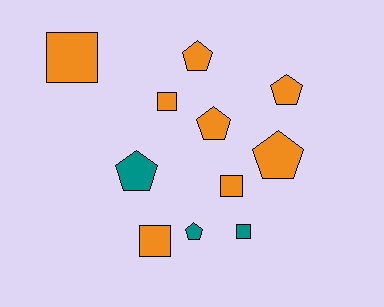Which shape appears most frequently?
Pentagon, with 6 objects.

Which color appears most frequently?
Orange, with 8 objects.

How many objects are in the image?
There are 11 objects.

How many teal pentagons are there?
There are 2 teal pentagons.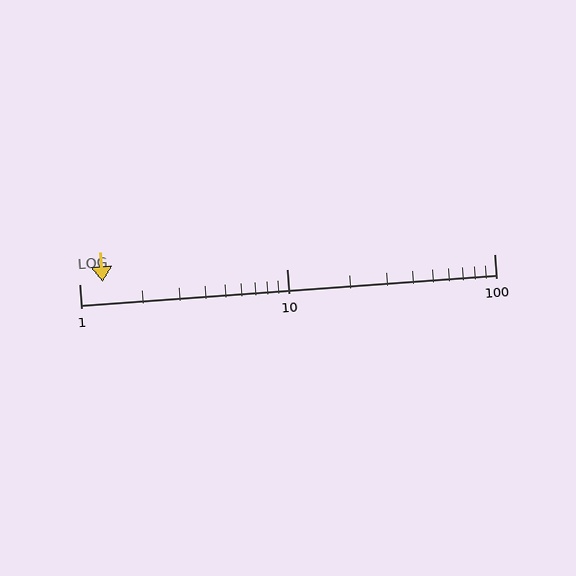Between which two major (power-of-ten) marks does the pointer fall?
The pointer is between 1 and 10.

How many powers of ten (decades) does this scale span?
The scale spans 2 decades, from 1 to 100.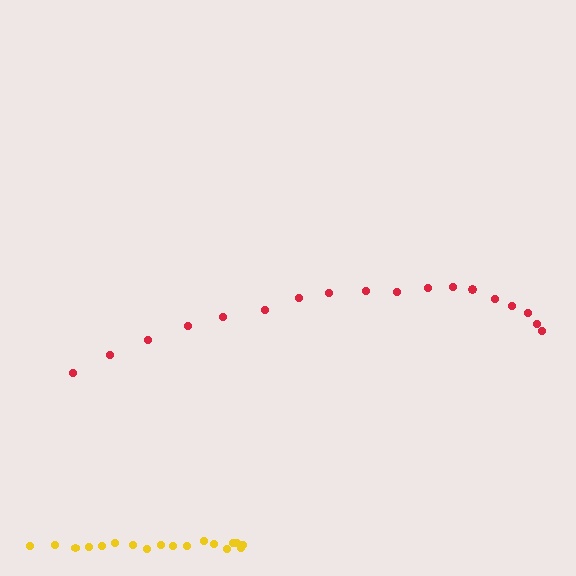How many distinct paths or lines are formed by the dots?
There are 2 distinct paths.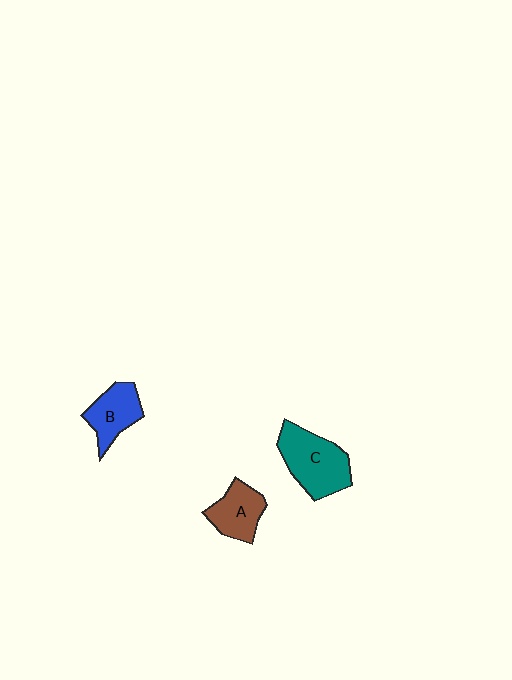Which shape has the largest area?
Shape C (teal).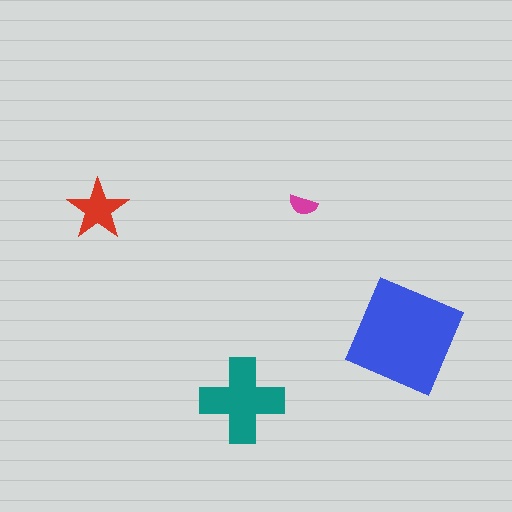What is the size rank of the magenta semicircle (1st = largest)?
4th.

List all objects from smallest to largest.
The magenta semicircle, the red star, the teal cross, the blue diamond.